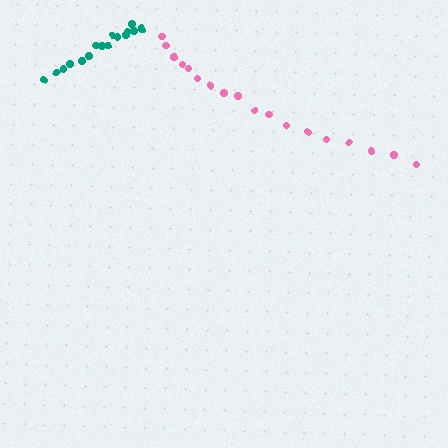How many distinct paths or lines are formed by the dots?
There are 2 distinct paths.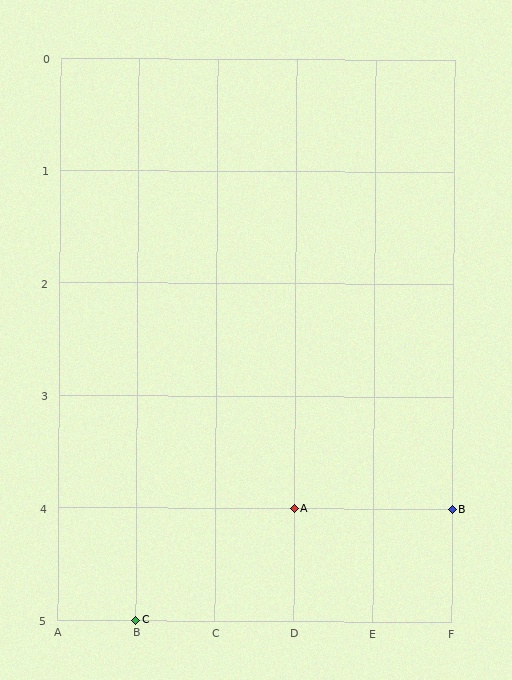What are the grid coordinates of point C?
Point C is at grid coordinates (B, 5).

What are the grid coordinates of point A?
Point A is at grid coordinates (D, 4).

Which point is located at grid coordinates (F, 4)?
Point B is at (F, 4).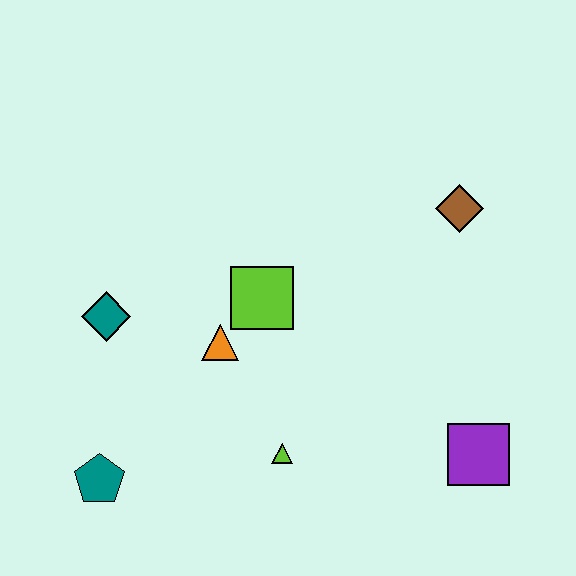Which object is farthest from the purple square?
The teal diamond is farthest from the purple square.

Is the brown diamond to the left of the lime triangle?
No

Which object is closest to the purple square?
The lime triangle is closest to the purple square.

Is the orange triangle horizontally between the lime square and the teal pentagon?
Yes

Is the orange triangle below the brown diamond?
Yes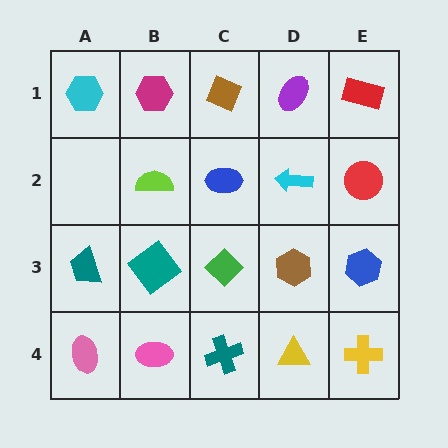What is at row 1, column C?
A brown diamond.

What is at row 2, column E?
A red circle.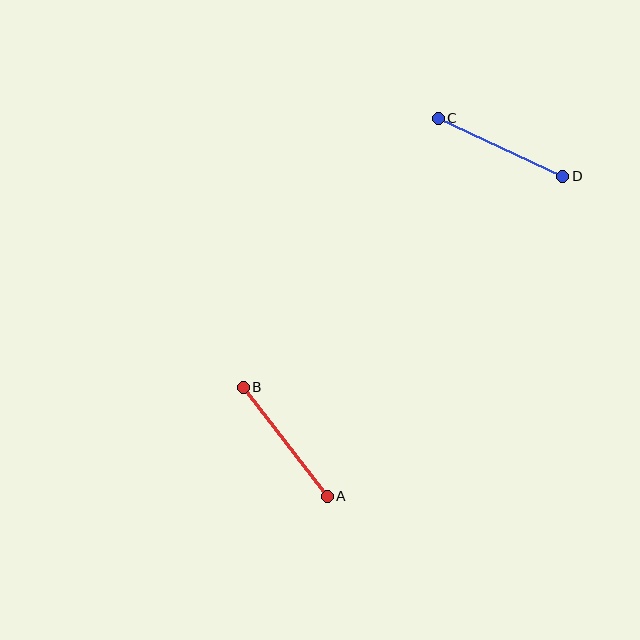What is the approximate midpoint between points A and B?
The midpoint is at approximately (285, 442) pixels.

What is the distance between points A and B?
The distance is approximately 137 pixels.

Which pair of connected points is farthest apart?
Points A and B are farthest apart.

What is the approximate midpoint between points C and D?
The midpoint is at approximately (501, 147) pixels.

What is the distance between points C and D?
The distance is approximately 137 pixels.